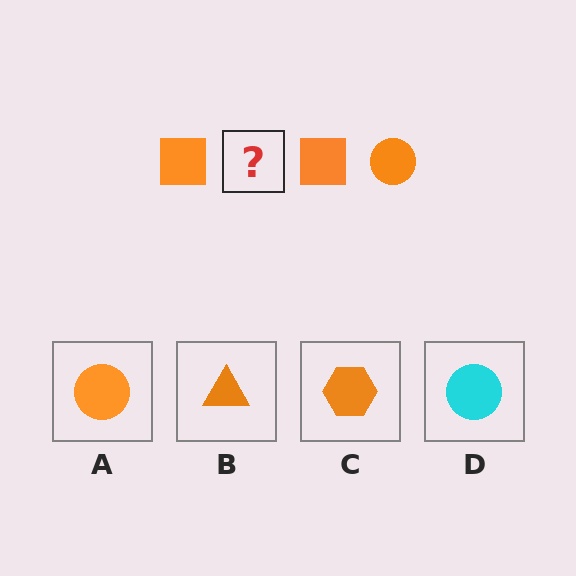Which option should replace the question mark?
Option A.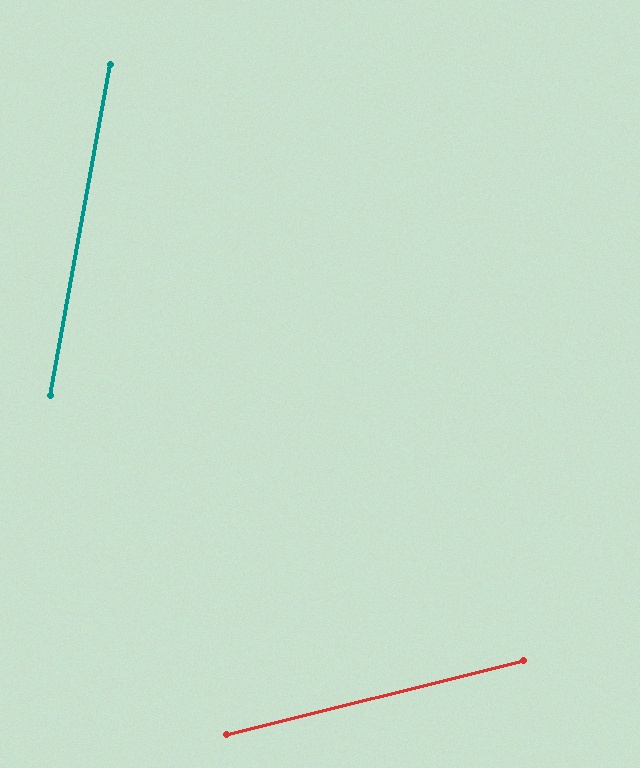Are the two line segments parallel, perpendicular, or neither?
Neither parallel nor perpendicular — they differ by about 66°.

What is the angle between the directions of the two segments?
Approximately 66 degrees.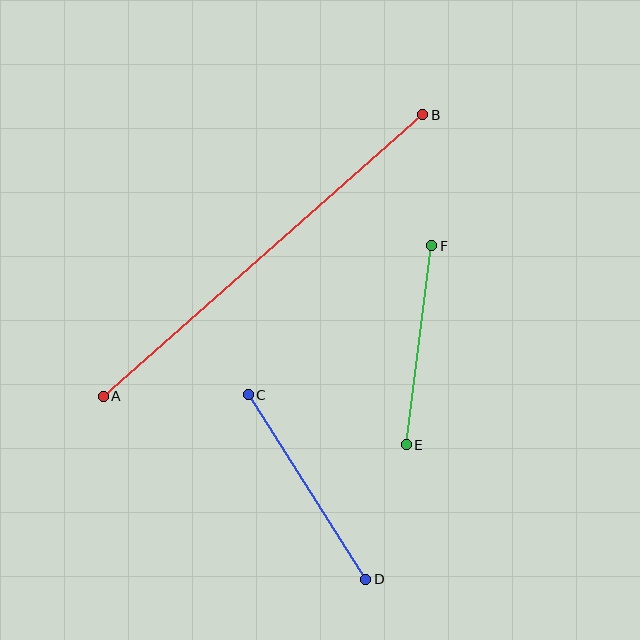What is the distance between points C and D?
The distance is approximately 219 pixels.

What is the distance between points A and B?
The distance is approximately 426 pixels.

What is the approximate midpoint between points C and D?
The midpoint is at approximately (307, 487) pixels.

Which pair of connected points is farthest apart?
Points A and B are farthest apart.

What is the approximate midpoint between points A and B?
The midpoint is at approximately (263, 256) pixels.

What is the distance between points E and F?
The distance is approximately 201 pixels.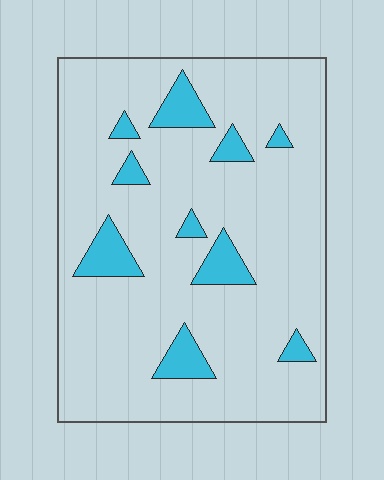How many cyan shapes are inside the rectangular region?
10.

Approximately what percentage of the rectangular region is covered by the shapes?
Approximately 10%.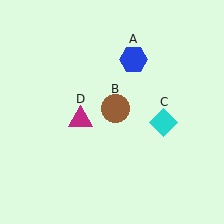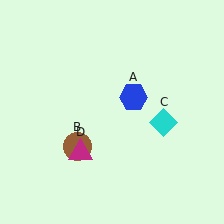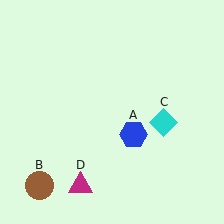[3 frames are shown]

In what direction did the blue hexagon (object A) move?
The blue hexagon (object A) moved down.